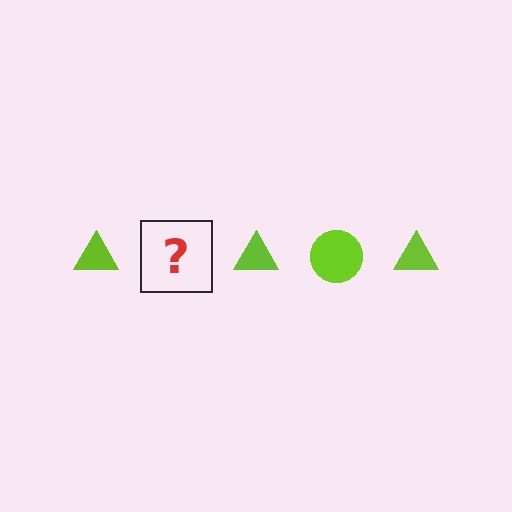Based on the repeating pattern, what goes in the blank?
The blank should be a lime circle.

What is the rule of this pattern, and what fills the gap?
The rule is that the pattern cycles through triangle, circle shapes in lime. The gap should be filled with a lime circle.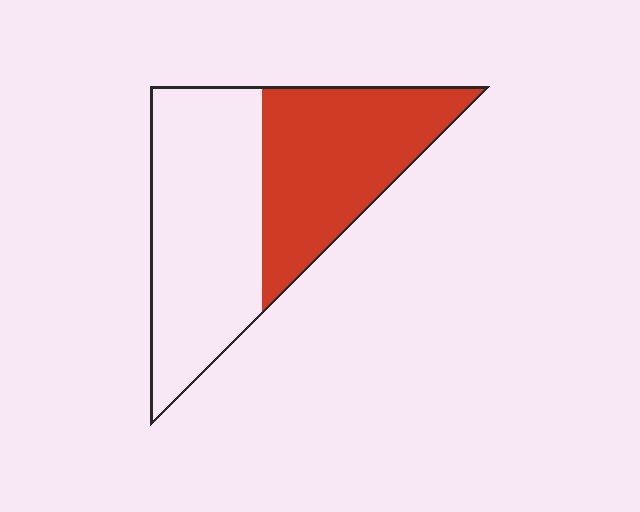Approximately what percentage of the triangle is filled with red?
Approximately 45%.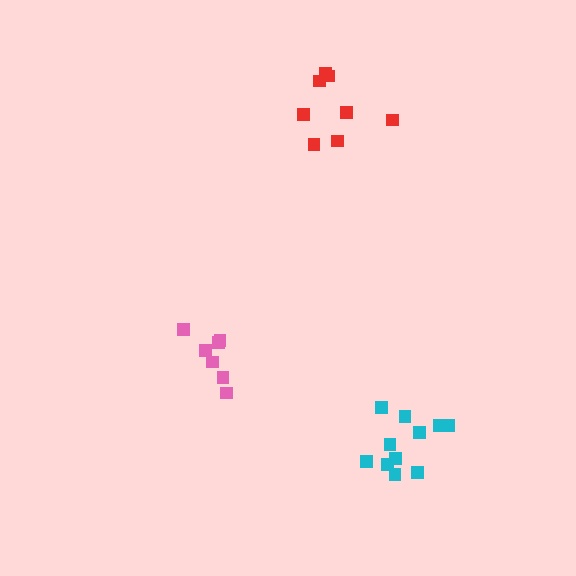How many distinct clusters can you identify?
There are 3 distinct clusters.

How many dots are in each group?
Group 1: 7 dots, Group 2: 8 dots, Group 3: 11 dots (26 total).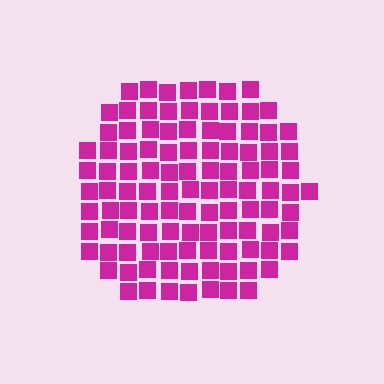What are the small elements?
The small elements are squares.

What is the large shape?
The large shape is a circle.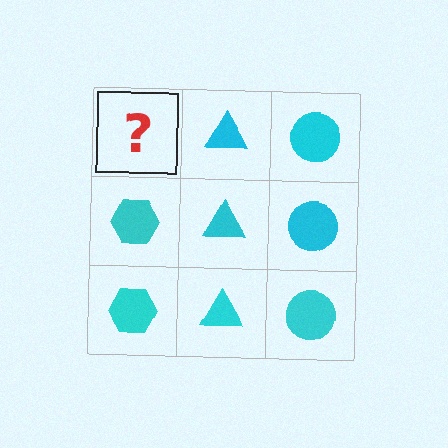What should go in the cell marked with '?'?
The missing cell should contain a cyan hexagon.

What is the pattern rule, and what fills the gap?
The rule is that each column has a consistent shape. The gap should be filled with a cyan hexagon.